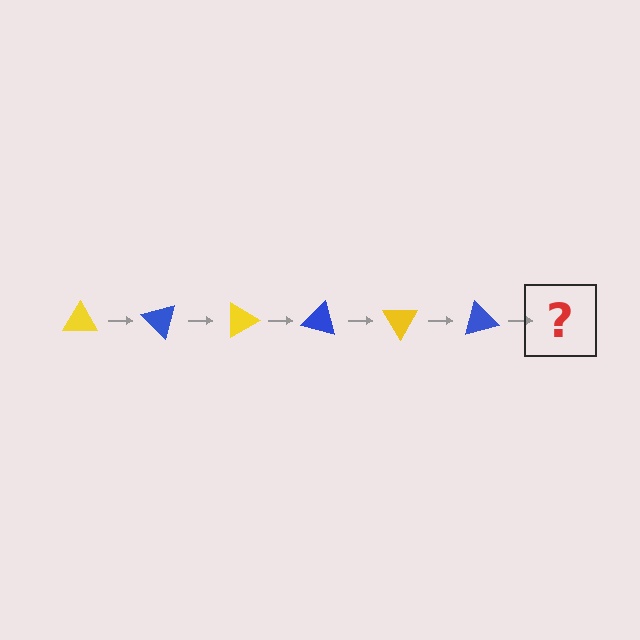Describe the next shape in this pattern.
It should be a yellow triangle, rotated 270 degrees from the start.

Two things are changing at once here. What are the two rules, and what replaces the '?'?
The two rules are that it rotates 45 degrees each step and the color cycles through yellow and blue. The '?' should be a yellow triangle, rotated 270 degrees from the start.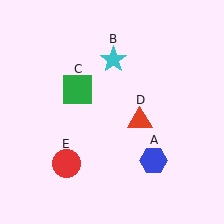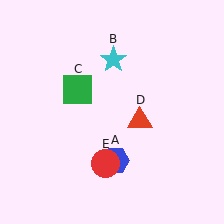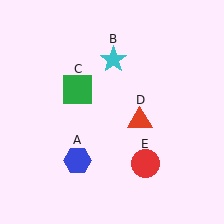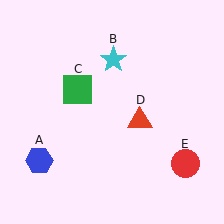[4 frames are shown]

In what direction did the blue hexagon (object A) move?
The blue hexagon (object A) moved left.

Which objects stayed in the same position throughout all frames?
Cyan star (object B) and green square (object C) and red triangle (object D) remained stationary.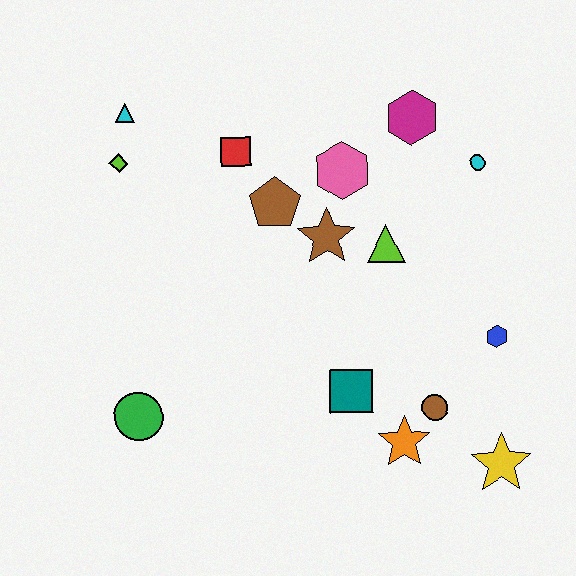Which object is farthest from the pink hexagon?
The yellow star is farthest from the pink hexagon.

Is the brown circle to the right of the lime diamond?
Yes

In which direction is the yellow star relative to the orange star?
The yellow star is to the right of the orange star.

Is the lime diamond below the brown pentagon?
No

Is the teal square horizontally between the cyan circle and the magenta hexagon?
No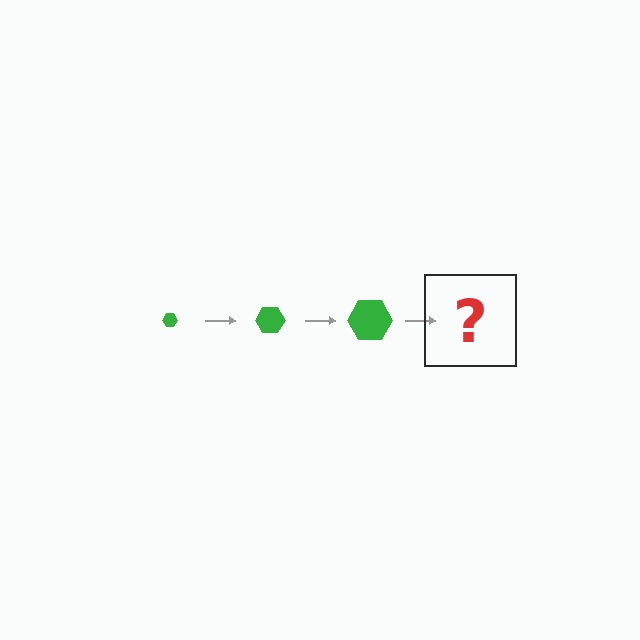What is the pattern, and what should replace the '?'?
The pattern is that the hexagon gets progressively larger each step. The '?' should be a green hexagon, larger than the previous one.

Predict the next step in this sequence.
The next step is a green hexagon, larger than the previous one.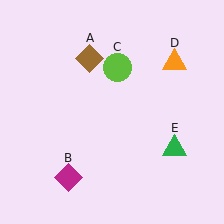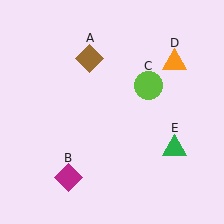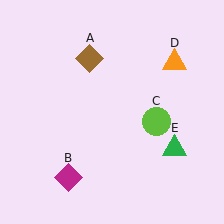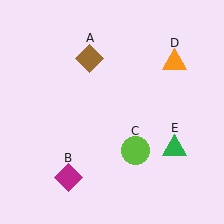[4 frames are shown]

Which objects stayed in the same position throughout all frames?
Brown diamond (object A) and magenta diamond (object B) and orange triangle (object D) and green triangle (object E) remained stationary.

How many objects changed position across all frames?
1 object changed position: lime circle (object C).